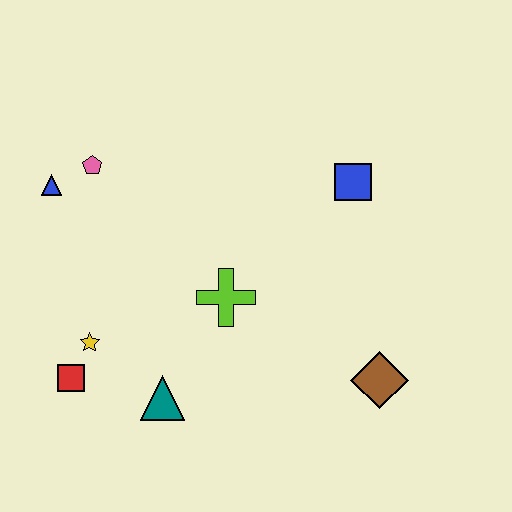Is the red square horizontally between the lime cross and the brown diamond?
No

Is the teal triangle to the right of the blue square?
No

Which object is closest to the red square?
The yellow star is closest to the red square.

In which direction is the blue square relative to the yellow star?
The blue square is to the right of the yellow star.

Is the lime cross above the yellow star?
Yes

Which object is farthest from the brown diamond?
The blue triangle is farthest from the brown diamond.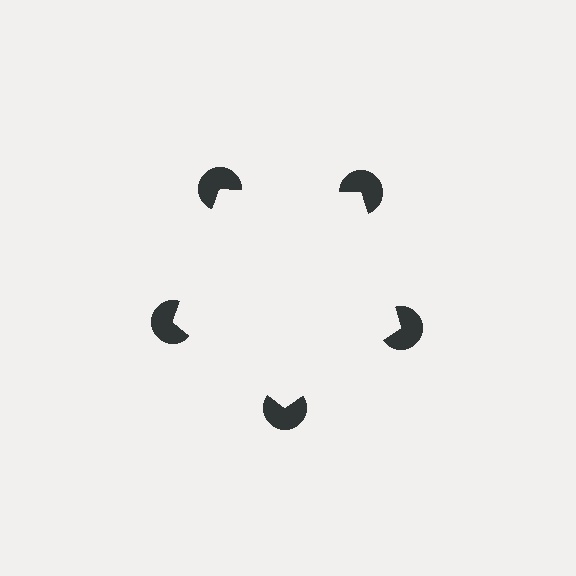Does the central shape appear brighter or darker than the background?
It typically appears slightly brighter than the background, even though no actual brightness change is drawn.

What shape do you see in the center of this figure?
An illusory pentagon — its edges are inferred from the aligned wedge cuts in the pac-man discs, not physically drawn.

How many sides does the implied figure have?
5 sides.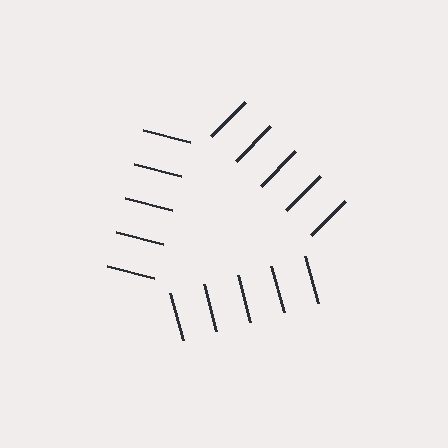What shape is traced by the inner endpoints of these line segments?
An illusory triangle — the line segments terminate on its edges but no continuous stroke is drawn.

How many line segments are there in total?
15 — 5 along each of the 3 edges.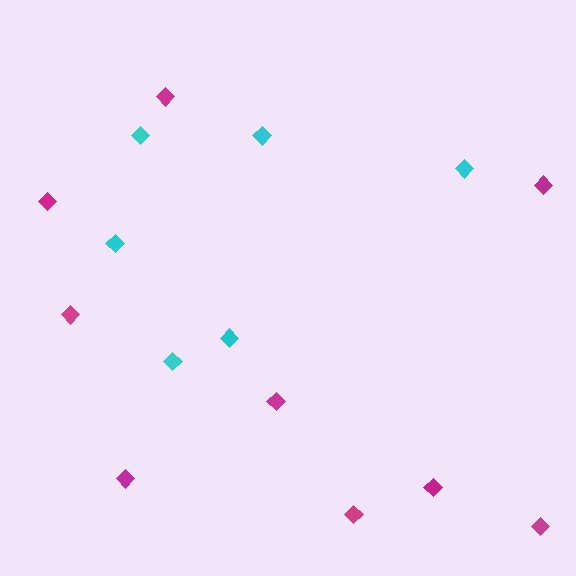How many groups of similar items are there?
There are 2 groups: one group of cyan diamonds (6) and one group of magenta diamonds (9).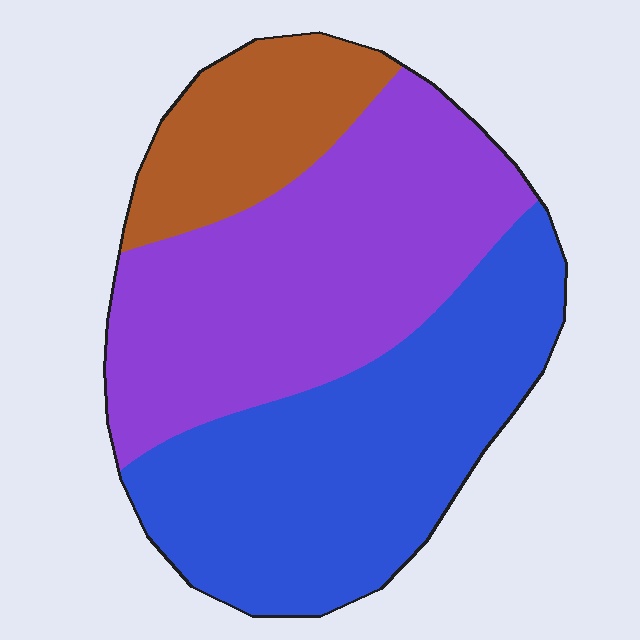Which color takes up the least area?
Brown, at roughly 15%.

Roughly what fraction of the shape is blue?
Blue takes up about two fifths (2/5) of the shape.